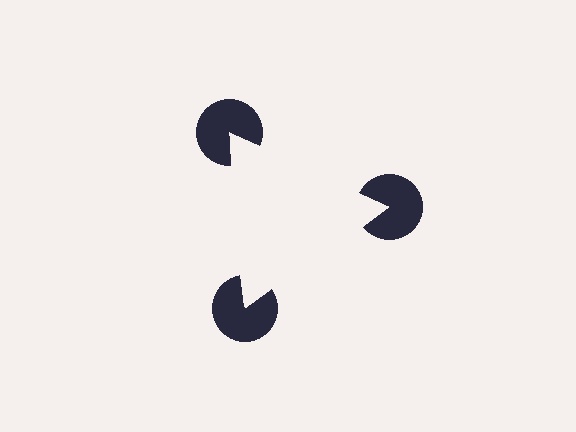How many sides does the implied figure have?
3 sides.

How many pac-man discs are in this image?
There are 3 — one at each vertex of the illusory triangle.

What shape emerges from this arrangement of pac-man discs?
An illusory triangle — its edges are inferred from the aligned wedge cuts in the pac-man discs, not physically drawn.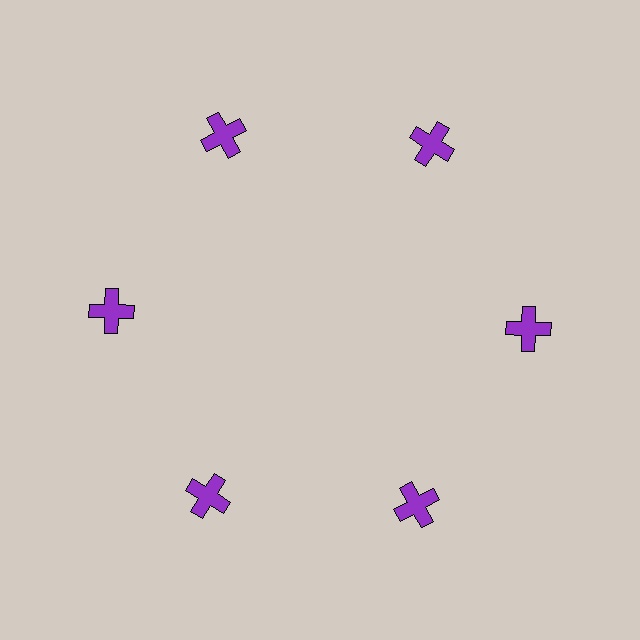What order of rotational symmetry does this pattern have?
This pattern has 6-fold rotational symmetry.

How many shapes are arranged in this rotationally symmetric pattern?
There are 6 shapes, arranged in 6 groups of 1.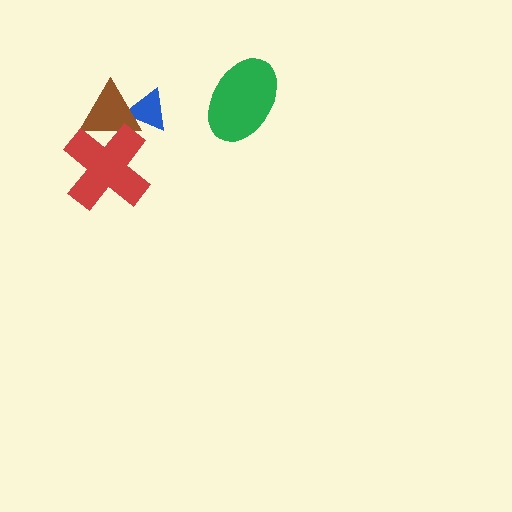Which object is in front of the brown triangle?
The red cross is in front of the brown triangle.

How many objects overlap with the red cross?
1 object overlaps with the red cross.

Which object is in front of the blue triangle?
The brown triangle is in front of the blue triangle.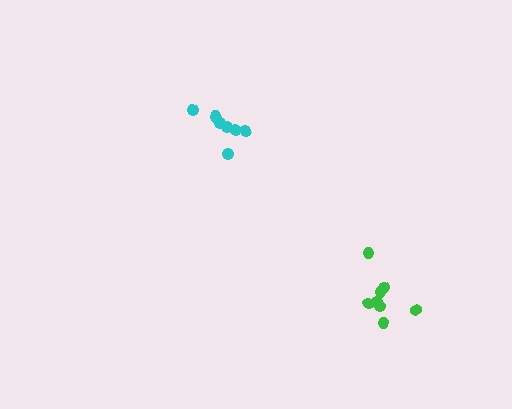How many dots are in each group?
Group 1: 9 dots, Group 2: 8 dots (17 total).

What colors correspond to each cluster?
The clusters are colored: cyan, green.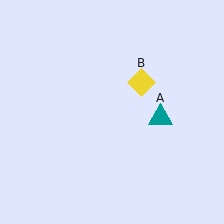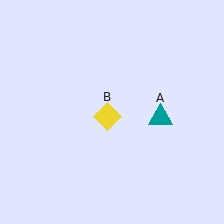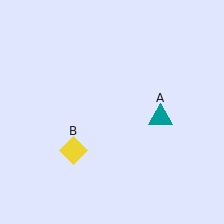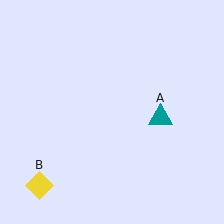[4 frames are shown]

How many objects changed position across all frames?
1 object changed position: yellow diamond (object B).